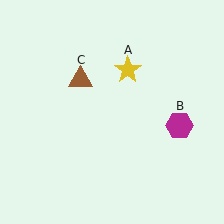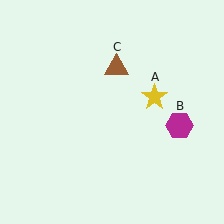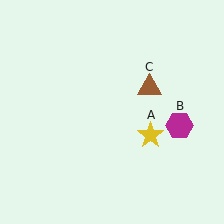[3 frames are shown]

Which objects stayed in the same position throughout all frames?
Magenta hexagon (object B) remained stationary.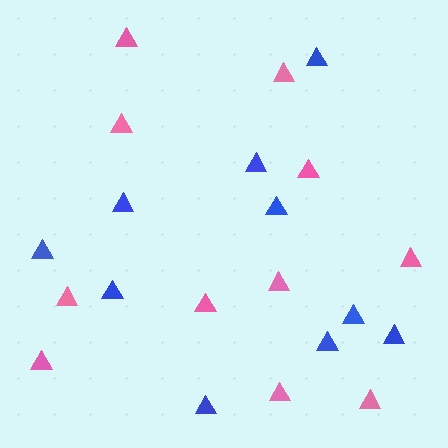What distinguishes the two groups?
There are 2 groups: one group of blue triangles (10) and one group of pink triangles (11).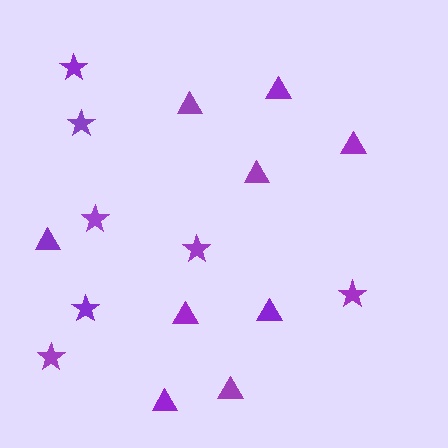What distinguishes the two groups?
There are 2 groups: one group of triangles (9) and one group of stars (7).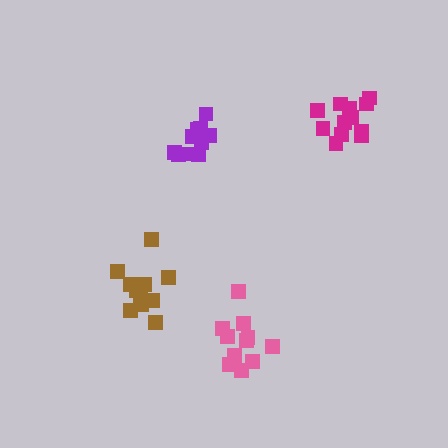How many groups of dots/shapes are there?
There are 4 groups.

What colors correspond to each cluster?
The clusters are colored: purple, brown, pink, magenta.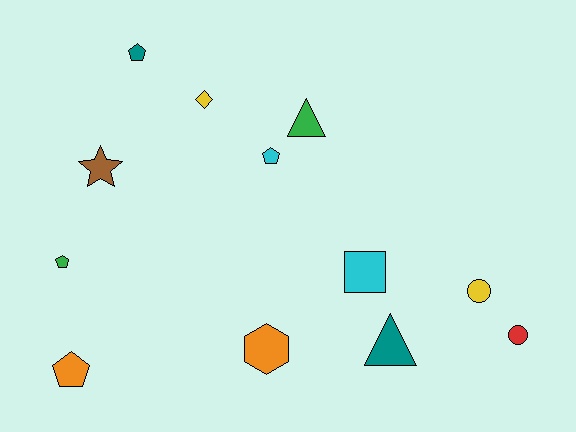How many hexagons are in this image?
There is 1 hexagon.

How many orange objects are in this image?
There are 2 orange objects.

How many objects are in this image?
There are 12 objects.